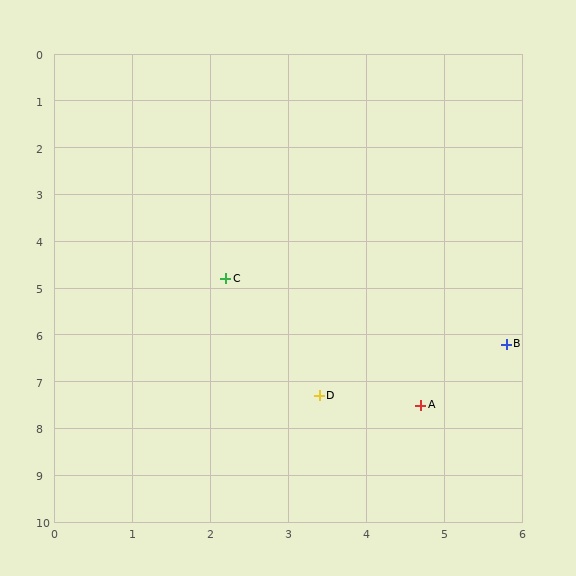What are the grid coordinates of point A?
Point A is at approximately (4.7, 7.5).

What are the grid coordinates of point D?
Point D is at approximately (3.4, 7.3).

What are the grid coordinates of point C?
Point C is at approximately (2.2, 4.8).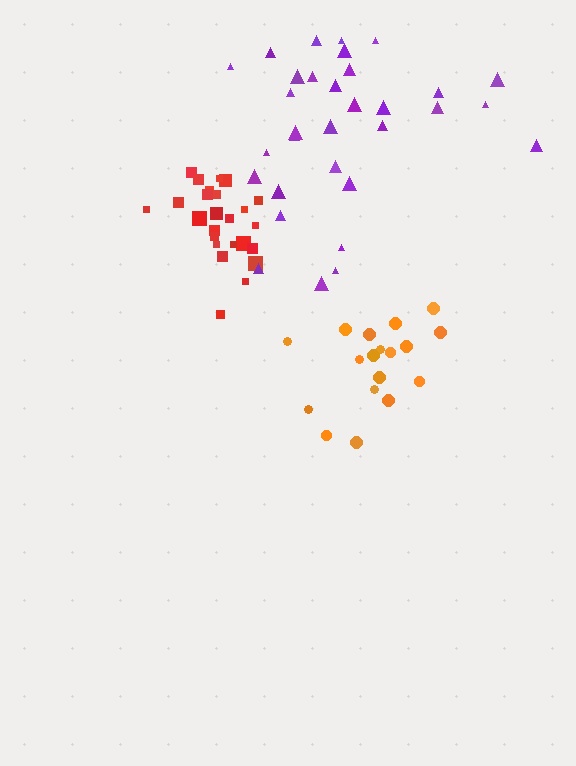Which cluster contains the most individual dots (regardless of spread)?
Purple (32).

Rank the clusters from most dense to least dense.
red, orange, purple.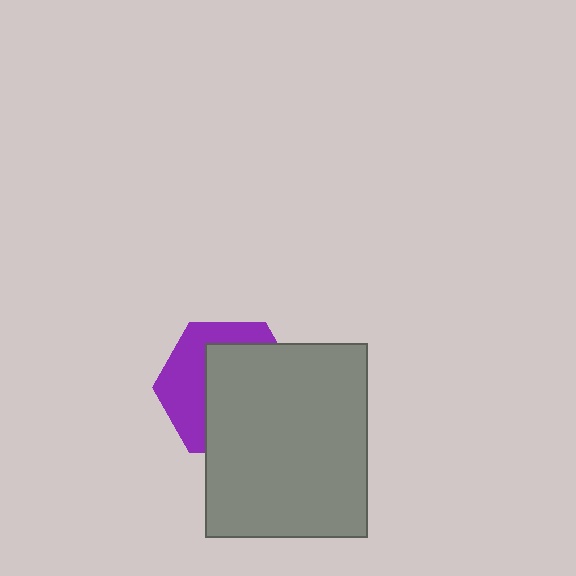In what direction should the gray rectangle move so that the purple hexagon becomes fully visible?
The gray rectangle should move toward the lower-right. That is the shortest direction to clear the overlap and leave the purple hexagon fully visible.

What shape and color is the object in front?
The object in front is a gray rectangle.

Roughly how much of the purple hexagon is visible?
A small part of it is visible (roughly 40%).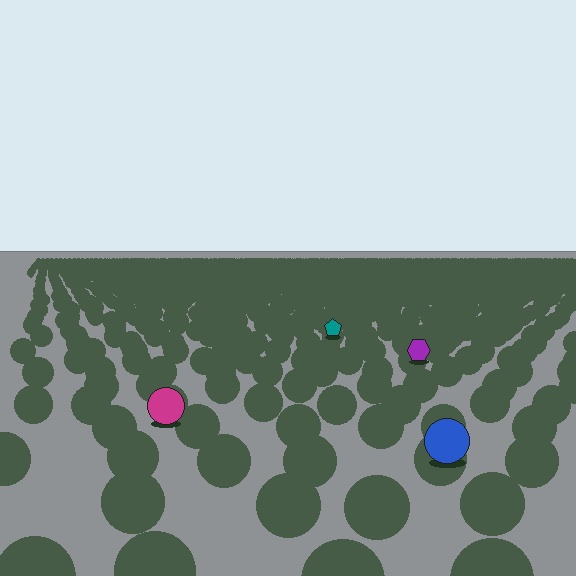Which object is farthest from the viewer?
The teal pentagon is farthest from the viewer. It appears smaller and the ground texture around it is denser.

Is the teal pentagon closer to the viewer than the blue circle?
No. The blue circle is closer — you can tell from the texture gradient: the ground texture is coarser near it.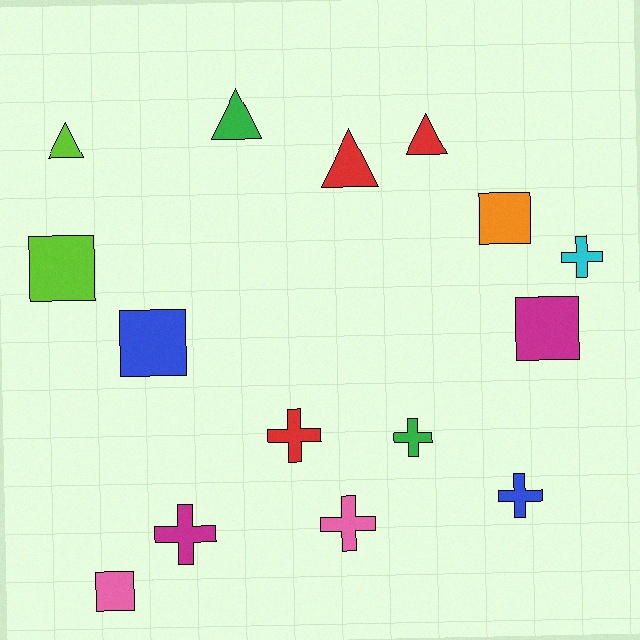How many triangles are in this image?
There are 4 triangles.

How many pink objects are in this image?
There are 2 pink objects.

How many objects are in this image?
There are 15 objects.